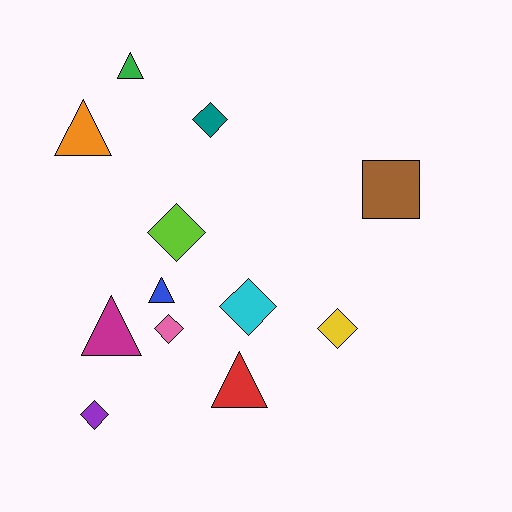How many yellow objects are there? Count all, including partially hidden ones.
There is 1 yellow object.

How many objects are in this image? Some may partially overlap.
There are 12 objects.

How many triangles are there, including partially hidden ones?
There are 5 triangles.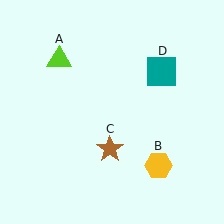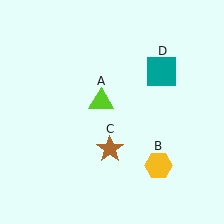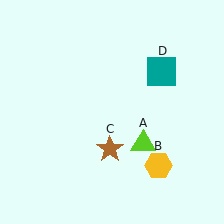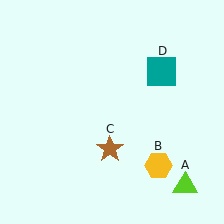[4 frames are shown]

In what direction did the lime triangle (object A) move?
The lime triangle (object A) moved down and to the right.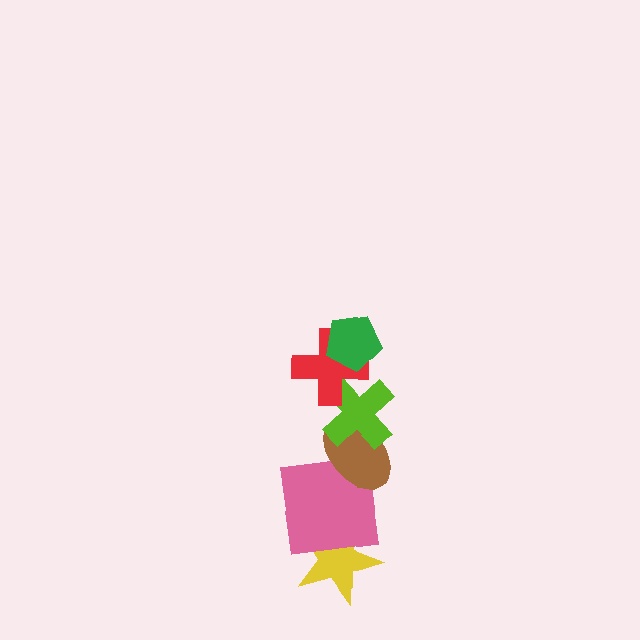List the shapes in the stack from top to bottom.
From top to bottom: the green pentagon, the red cross, the lime cross, the brown ellipse, the pink square, the yellow star.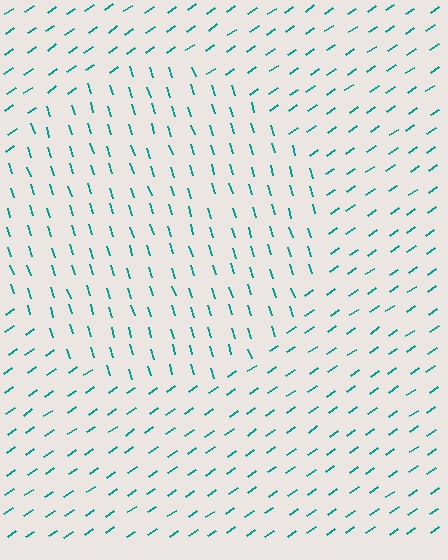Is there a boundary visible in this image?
Yes, there is a texture boundary formed by a change in line orientation.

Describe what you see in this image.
The image is filled with small teal line segments. A circle region in the image has lines oriented differently from the surrounding lines, creating a visible texture boundary.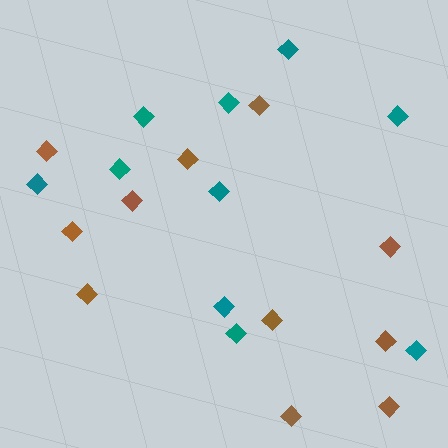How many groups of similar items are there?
There are 2 groups: one group of brown diamonds (11) and one group of teal diamonds (10).